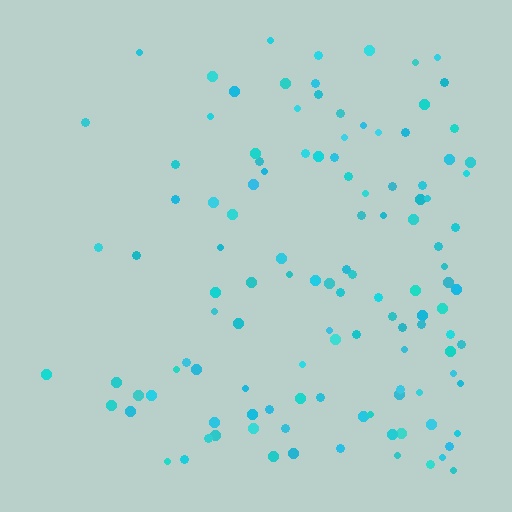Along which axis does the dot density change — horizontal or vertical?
Horizontal.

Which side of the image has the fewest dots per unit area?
The left.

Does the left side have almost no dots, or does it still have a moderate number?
Still a moderate number, just noticeably fewer than the right.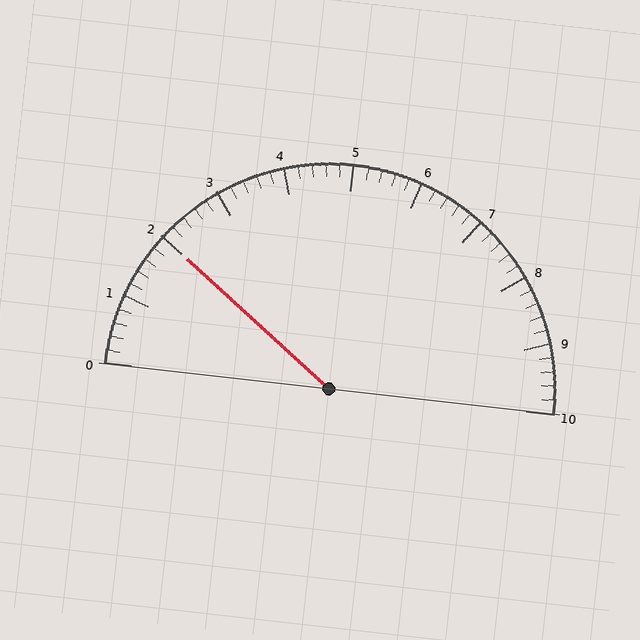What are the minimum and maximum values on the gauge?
The gauge ranges from 0 to 10.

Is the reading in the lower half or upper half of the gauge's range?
The reading is in the lower half of the range (0 to 10).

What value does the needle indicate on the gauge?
The needle indicates approximately 2.0.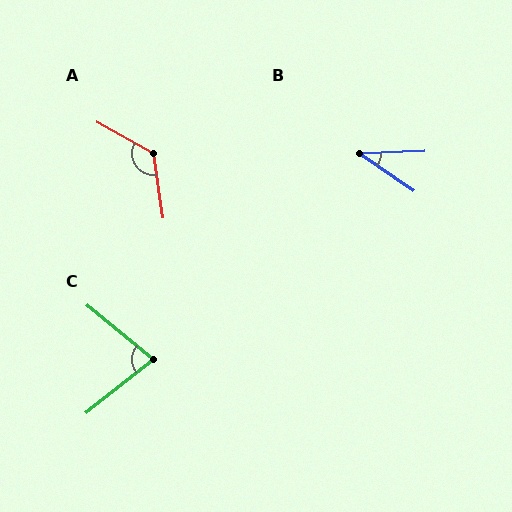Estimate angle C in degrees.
Approximately 77 degrees.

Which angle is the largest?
A, at approximately 128 degrees.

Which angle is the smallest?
B, at approximately 37 degrees.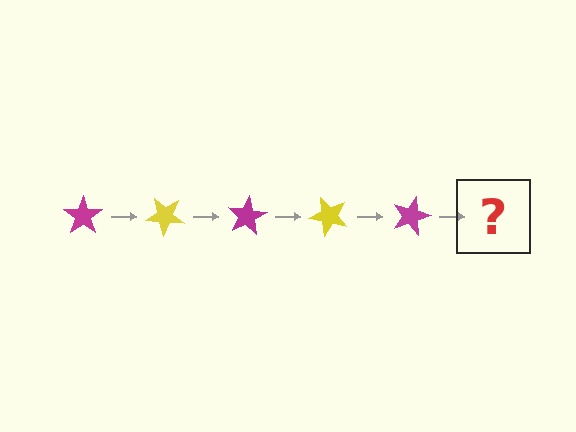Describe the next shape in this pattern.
It should be a yellow star, rotated 200 degrees from the start.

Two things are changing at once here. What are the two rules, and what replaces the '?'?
The two rules are that it rotates 40 degrees each step and the color cycles through magenta and yellow. The '?' should be a yellow star, rotated 200 degrees from the start.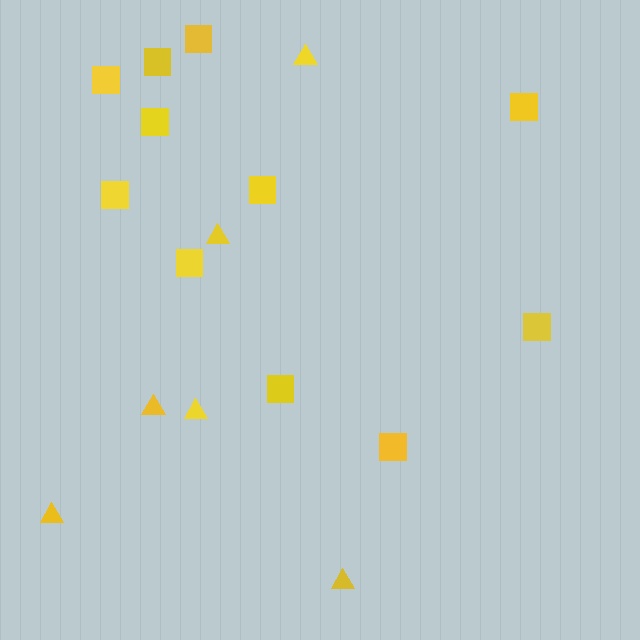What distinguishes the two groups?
There are 2 groups: one group of squares (11) and one group of triangles (6).